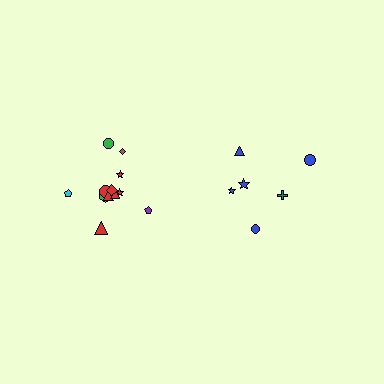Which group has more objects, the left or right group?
The left group.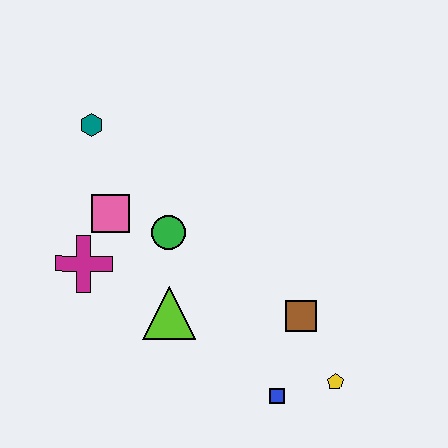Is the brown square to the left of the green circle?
No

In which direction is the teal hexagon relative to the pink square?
The teal hexagon is above the pink square.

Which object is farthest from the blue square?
The teal hexagon is farthest from the blue square.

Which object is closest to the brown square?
The yellow pentagon is closest to the brown square.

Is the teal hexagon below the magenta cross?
No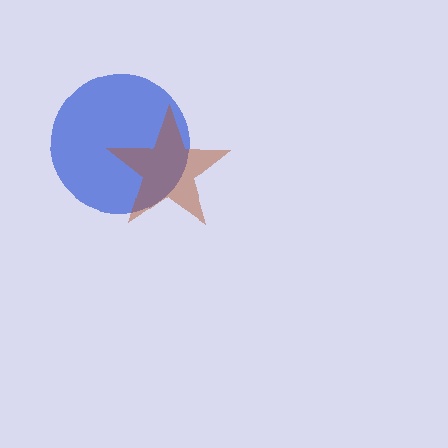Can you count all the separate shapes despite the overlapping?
Yes, there are 2 separate shapes.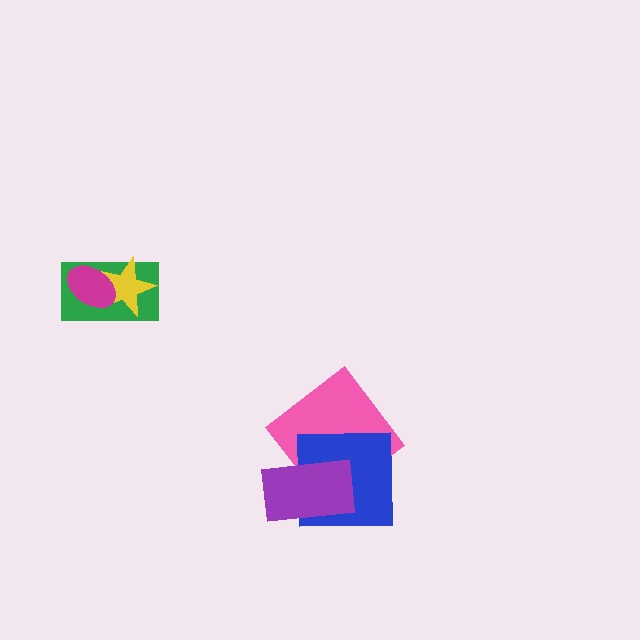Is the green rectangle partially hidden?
Yes, it is partially covered by another shape.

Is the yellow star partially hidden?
Yes, it is partially covered by another shape.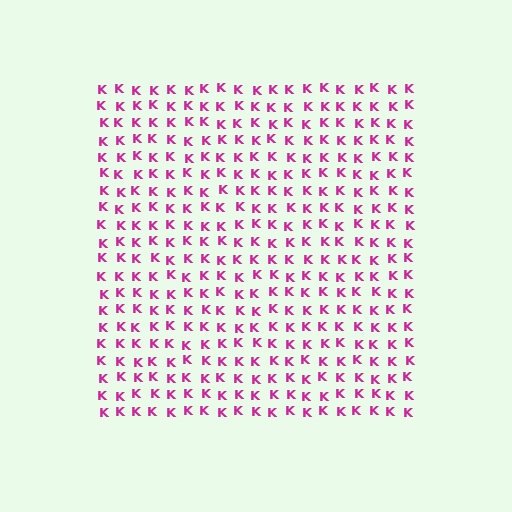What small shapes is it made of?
It is made of small letter K's.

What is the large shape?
The large shape is a square.